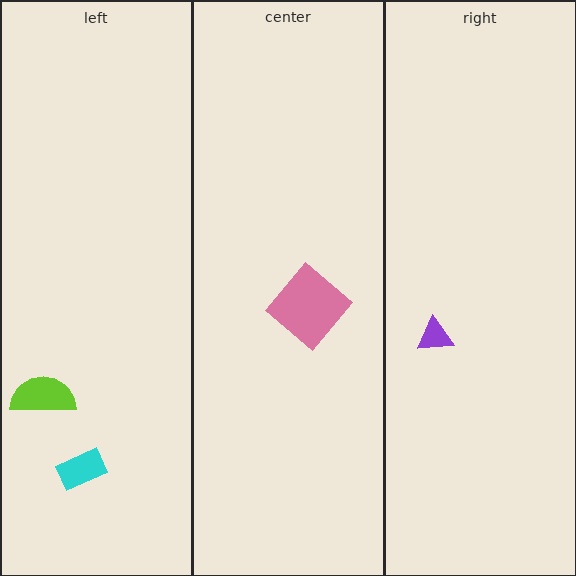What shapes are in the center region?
The pink diamond.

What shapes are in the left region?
The lime semicircle, the cyan rectangle.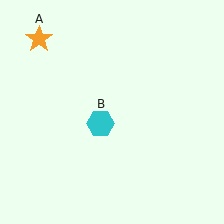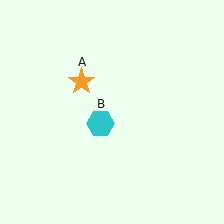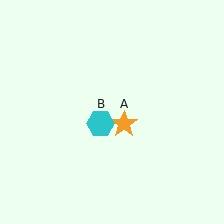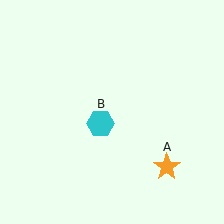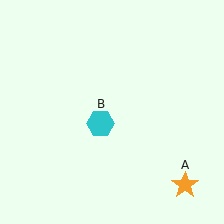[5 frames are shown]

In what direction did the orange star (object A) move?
The orange star (object A) moved down and to the right.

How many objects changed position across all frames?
1 object changed position: orange star (object A).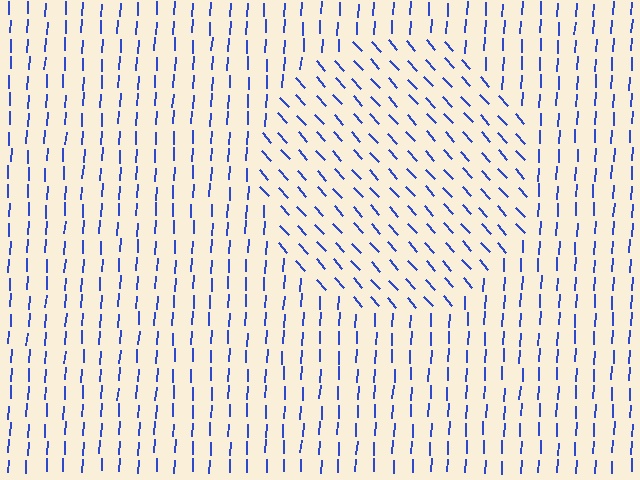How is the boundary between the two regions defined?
The boundary is defined purely by a change in line orientation (approximately 45 degrees difference). All lines are the same color and thickness.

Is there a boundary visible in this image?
Yes, there is a texture boundary formed by a change in line orientation.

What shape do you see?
I see a circle.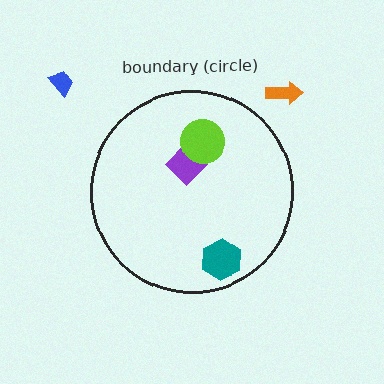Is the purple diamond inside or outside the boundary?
Inside.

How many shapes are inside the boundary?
3 inside, 2 outside.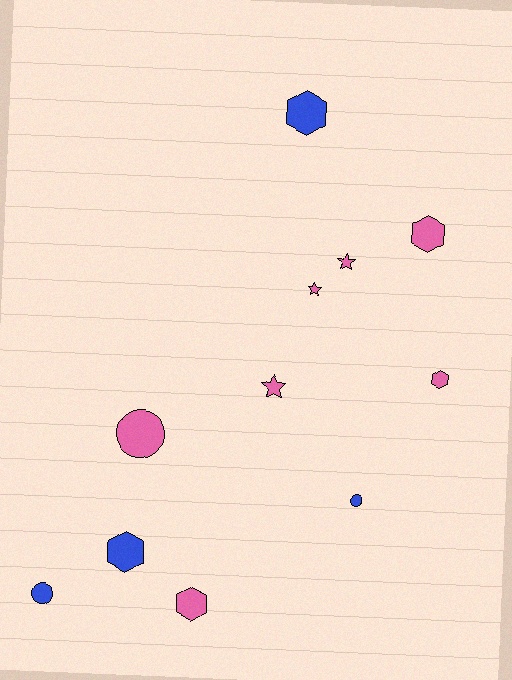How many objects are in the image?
There are 11 objects.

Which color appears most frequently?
Pink, with 7 objects.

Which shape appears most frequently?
Hexagon, with 5 objects.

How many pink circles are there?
There is 1 pink circle.